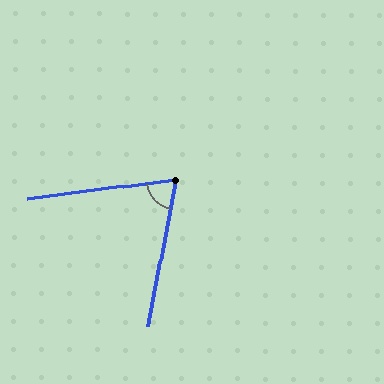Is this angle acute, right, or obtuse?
It is acute.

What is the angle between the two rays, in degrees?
Approximately 72 degrees.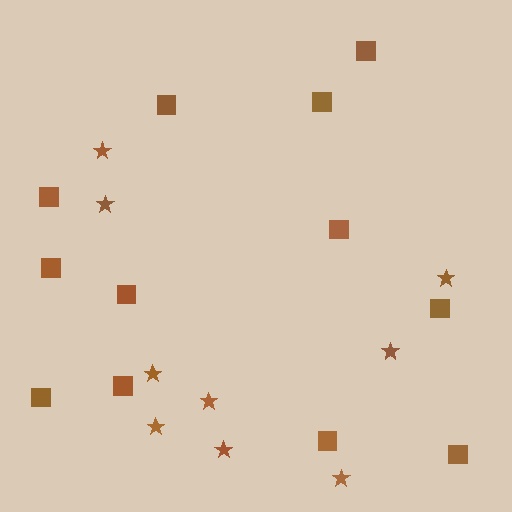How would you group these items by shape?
There are 2 groups: one group of stars (9) and one group of squares (12).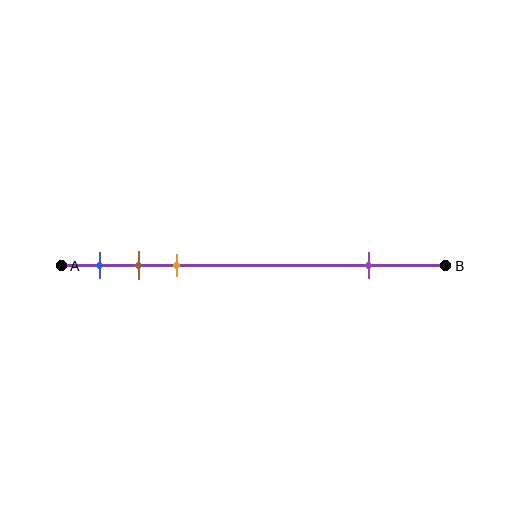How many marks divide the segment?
There are 4 marks dividing the segment.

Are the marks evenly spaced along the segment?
No, the marks are not evenly spaced.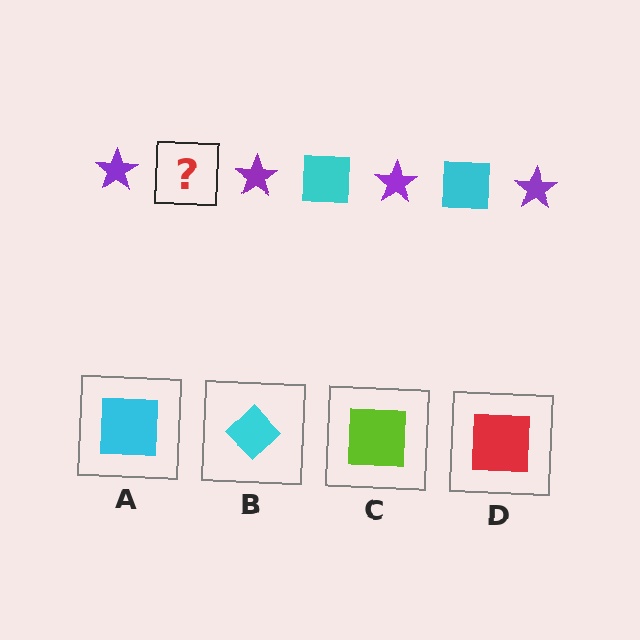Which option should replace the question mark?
Option A.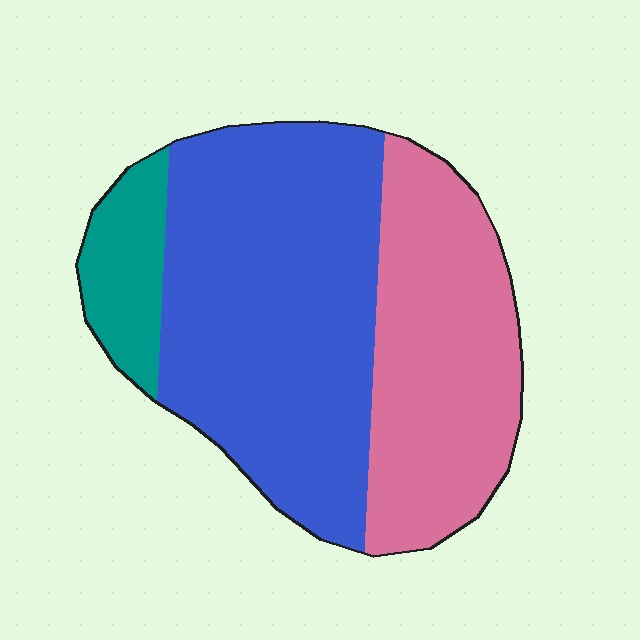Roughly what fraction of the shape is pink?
Pink takes up about one third (1/3) of the shape.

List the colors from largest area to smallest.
From largest to smallest: blue, pink, teal.